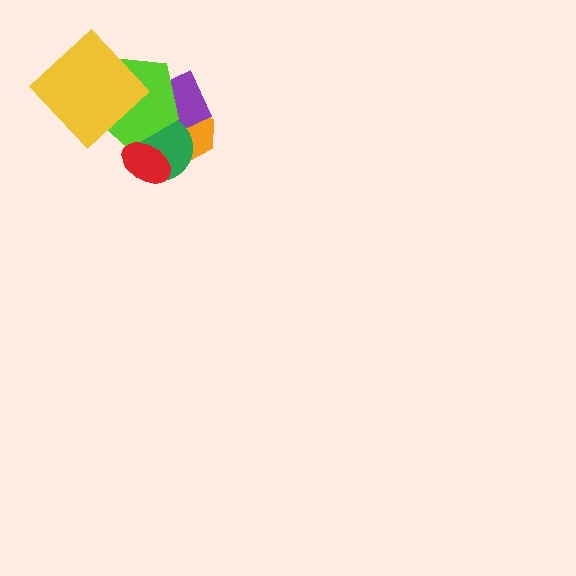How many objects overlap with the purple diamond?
3 objects overlap with the purple diamond.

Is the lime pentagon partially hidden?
Yes, it is partially covered by another shape.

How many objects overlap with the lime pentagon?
5 objects overlap with the lime pentagon.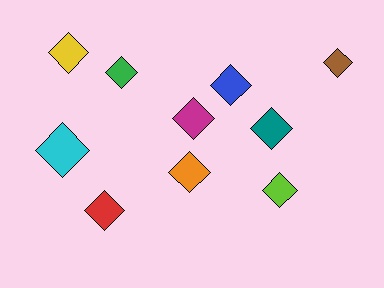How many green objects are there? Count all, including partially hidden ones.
There is 1 green object.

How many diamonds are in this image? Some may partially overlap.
There are 10 diamonds.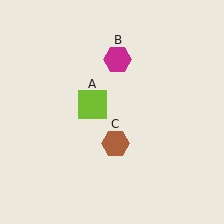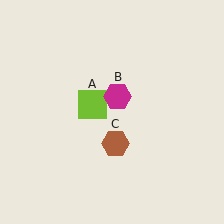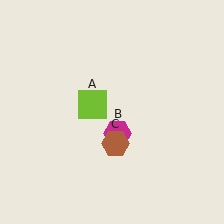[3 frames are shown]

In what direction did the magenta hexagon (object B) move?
The magenta hexagon (object B) moved down.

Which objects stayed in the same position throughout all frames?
Lime square (object A) and brown hexagon (object C) remained stationary.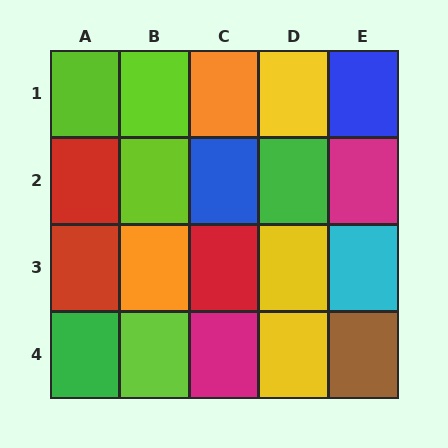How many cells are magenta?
2 cells are magenta.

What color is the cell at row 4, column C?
Magenta.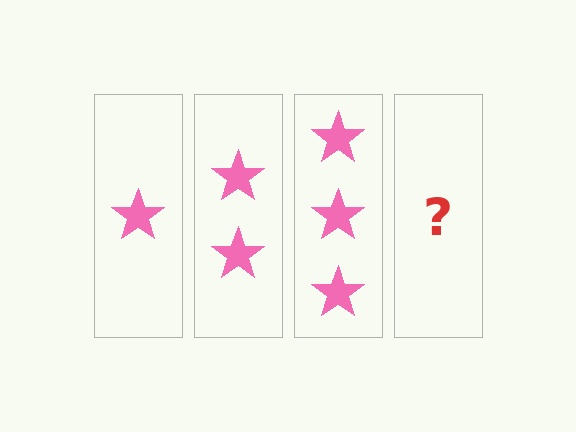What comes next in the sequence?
The next element should be 4 stars.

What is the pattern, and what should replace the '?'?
The pattern is that each step adds one more star. The '?' should be 4 stars.